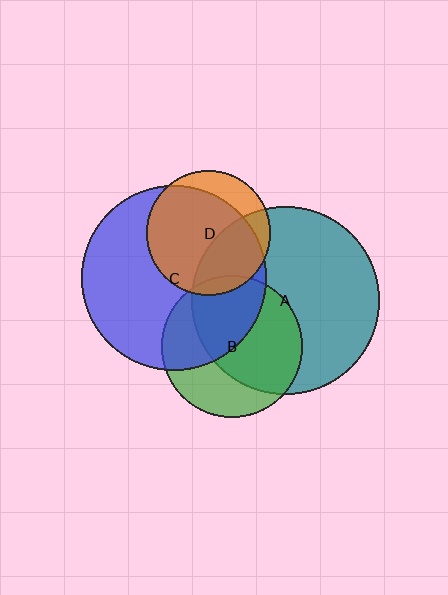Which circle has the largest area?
Circle A (teal).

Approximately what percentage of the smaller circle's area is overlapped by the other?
Approximately 5%.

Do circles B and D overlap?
Yes.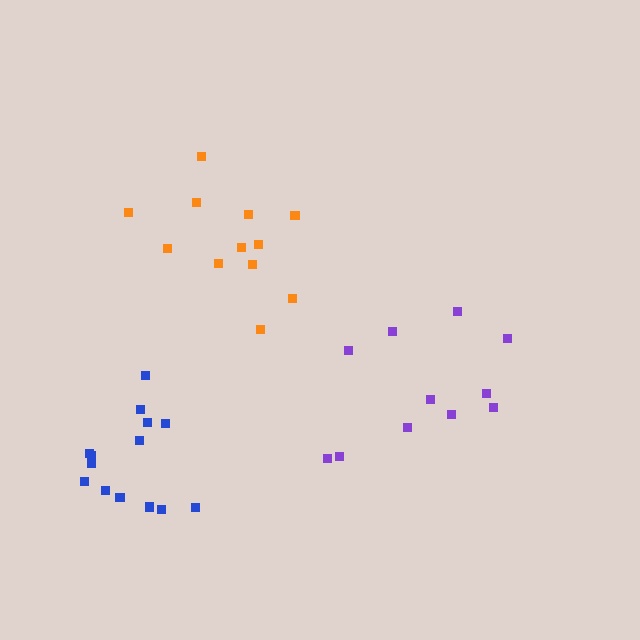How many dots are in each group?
Group 1: 11 dots, Group 2: 12 dots, Group 3: 14 dots (37 total).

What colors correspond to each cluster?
The clusters are colored: purple, orange, blue.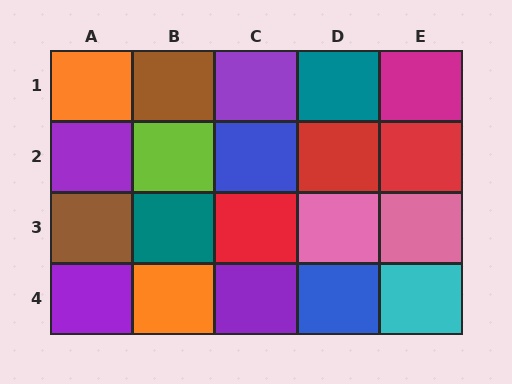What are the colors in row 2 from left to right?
Purple, lime, blue, red, red.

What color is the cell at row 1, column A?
Orange.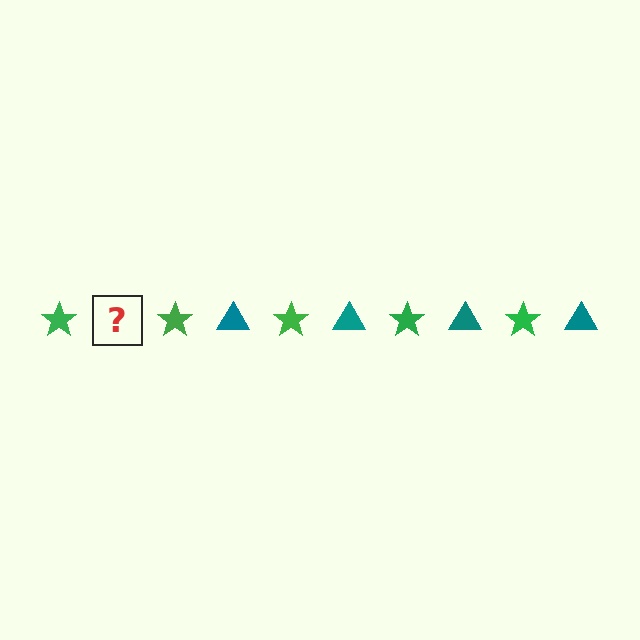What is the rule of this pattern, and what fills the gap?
The rule is that the pattern alternates between green star and teal triangle. The gap should be filled with a teal triangle.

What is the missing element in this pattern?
The missing element is a teal triangle.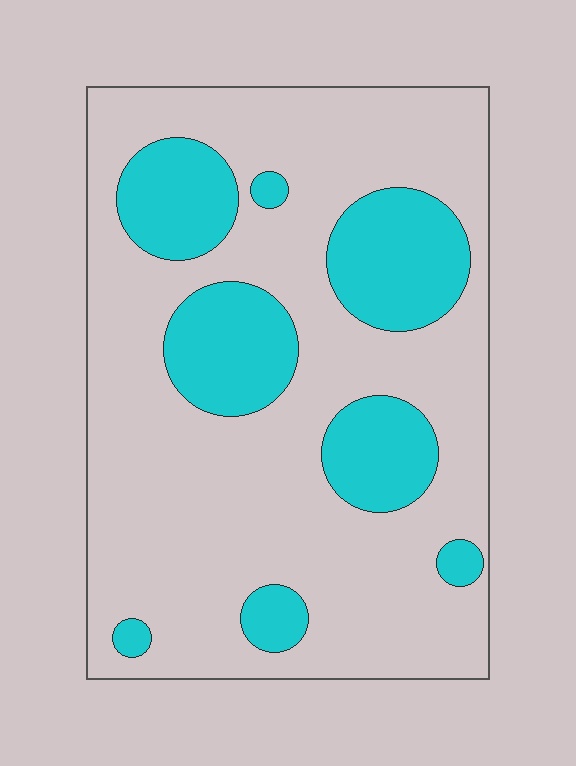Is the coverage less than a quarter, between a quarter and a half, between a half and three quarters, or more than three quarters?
Between a quarter and a half.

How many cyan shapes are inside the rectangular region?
8.